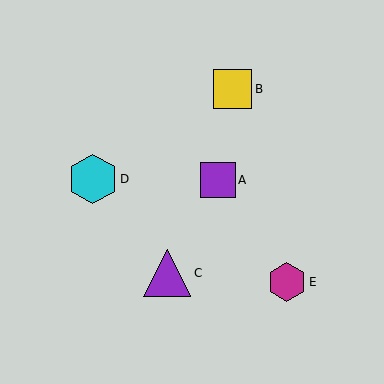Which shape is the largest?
The cyan hexagon (labeled D) is the largest.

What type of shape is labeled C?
Shape C is a purple triangle.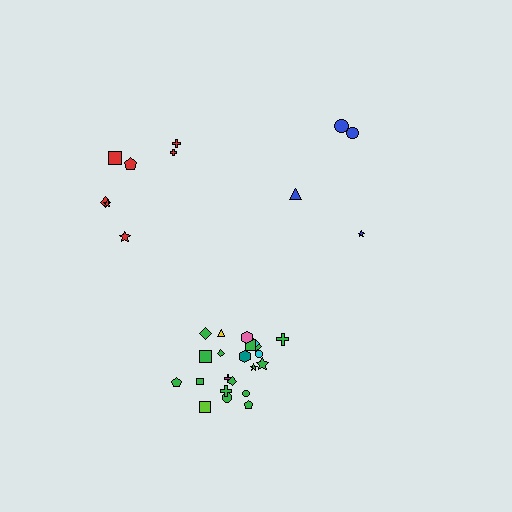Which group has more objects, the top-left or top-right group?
The top-left group.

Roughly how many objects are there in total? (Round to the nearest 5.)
Roughly 35 objects in total.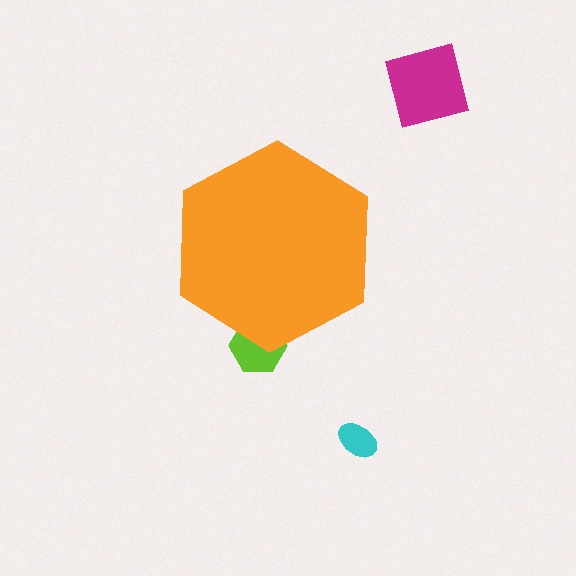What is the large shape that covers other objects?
An orange hexagon.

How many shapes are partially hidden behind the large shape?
1 shape is partially hidden.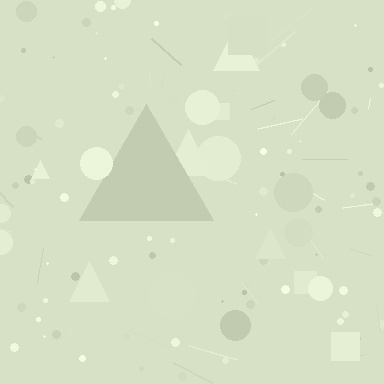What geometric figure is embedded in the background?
A triangle is embedded in the background.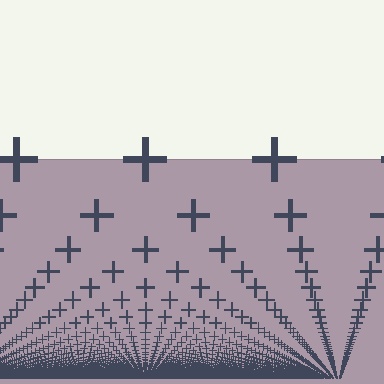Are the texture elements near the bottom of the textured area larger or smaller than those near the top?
Smaller. The gradient is inverted — elements near the bottom are smaller and denser.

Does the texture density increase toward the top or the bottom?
Density increases toward the bottom.